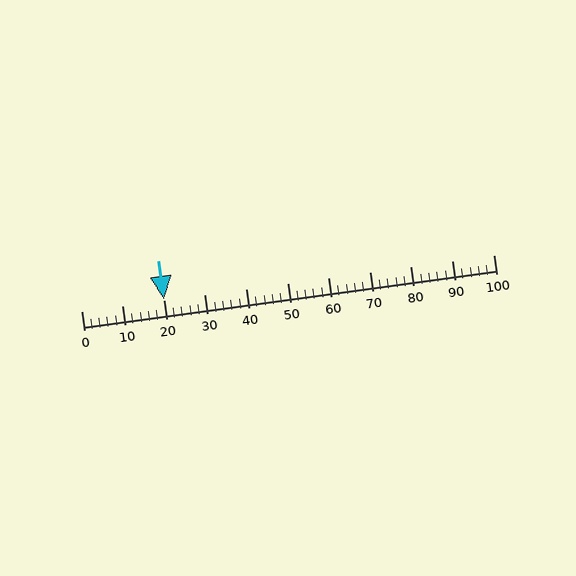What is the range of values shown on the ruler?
The ruler shows values from 0 to 100.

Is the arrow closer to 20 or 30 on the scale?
The arrow is closer to 20.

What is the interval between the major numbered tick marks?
The major tick marks are spaced 10 units apart.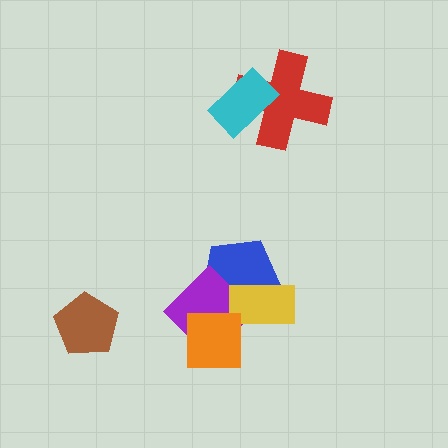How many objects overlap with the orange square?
1 object overlaps with the orange square.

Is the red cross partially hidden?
Yes, it is partially covered by another shape.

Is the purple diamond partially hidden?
Yes, it is partially covered by another shape.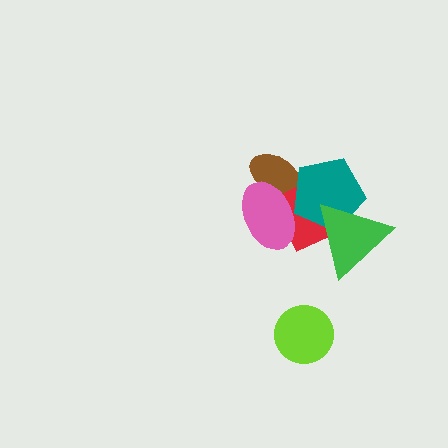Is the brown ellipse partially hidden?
Yes, it is partially covered by another shape.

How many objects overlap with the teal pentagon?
4 objects overlap with the teal pentagon.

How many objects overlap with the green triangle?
2 objects overlap with the green triangle.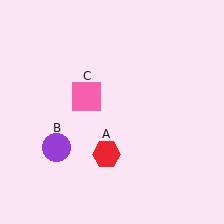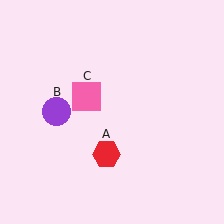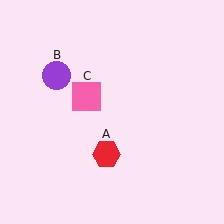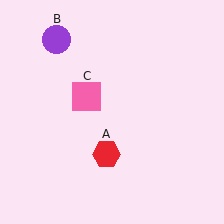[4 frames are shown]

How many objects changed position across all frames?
1 object changed position: purple circle (object B).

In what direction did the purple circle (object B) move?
The purple circle (object B) moved up.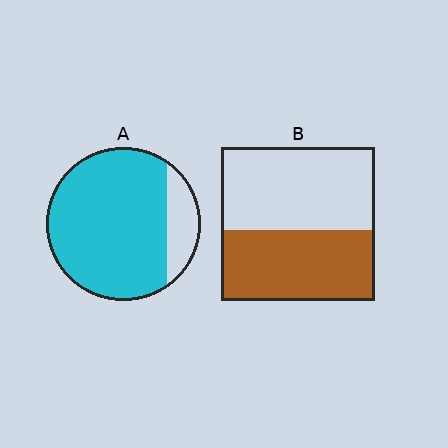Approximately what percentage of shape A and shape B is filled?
A is approximately 85% and B is approximately 45%.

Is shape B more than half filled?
Roughly half.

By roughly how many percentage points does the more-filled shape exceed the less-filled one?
By roughly 40 percentage points (A over B).